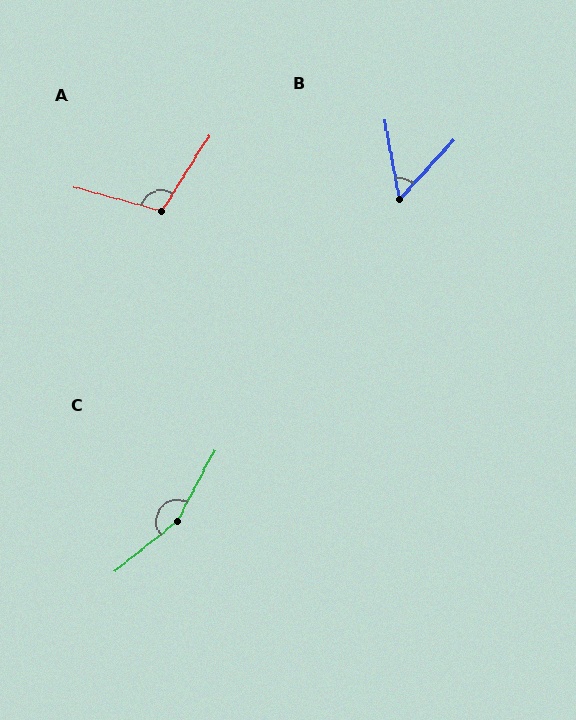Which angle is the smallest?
B, at approximately 53 degrees.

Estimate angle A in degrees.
Approximately 107 degrees.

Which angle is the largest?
C, at approximately 157 degrees.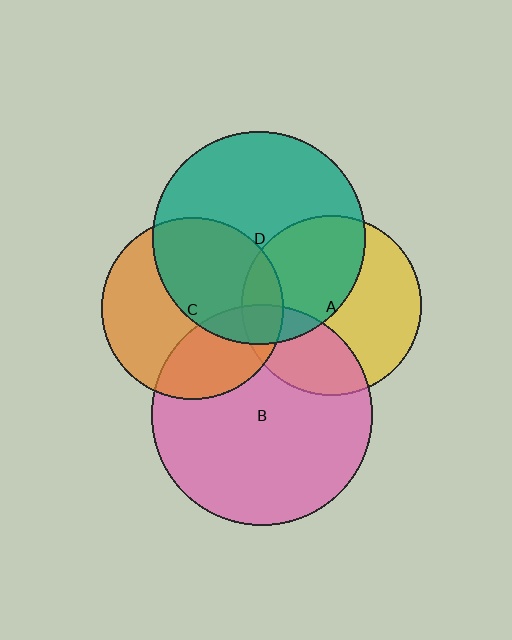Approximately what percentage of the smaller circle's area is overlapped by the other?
Approximately 30%.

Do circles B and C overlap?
Yes.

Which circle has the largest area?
Circle B (pink).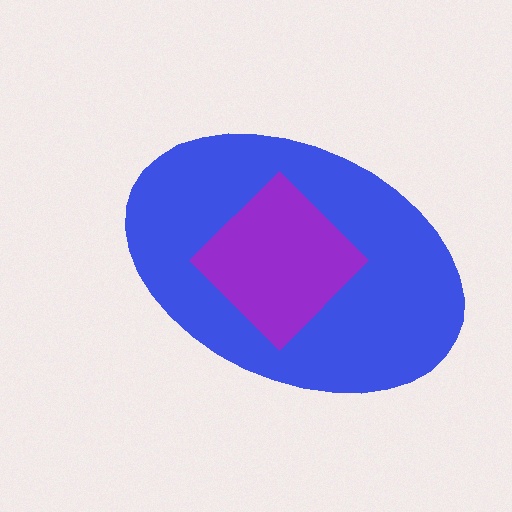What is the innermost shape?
The purple diamond.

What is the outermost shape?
The blue ellipse.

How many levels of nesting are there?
2.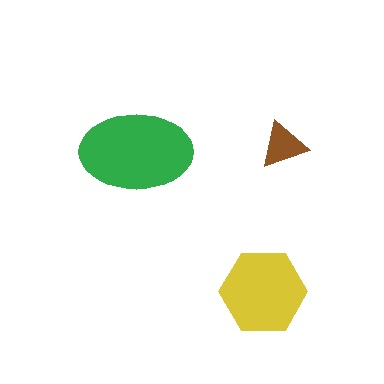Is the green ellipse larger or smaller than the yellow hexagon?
Larger.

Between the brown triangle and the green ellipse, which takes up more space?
The green ellipse.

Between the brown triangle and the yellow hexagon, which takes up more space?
The yellow hexagon.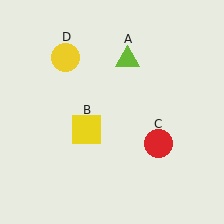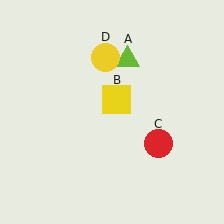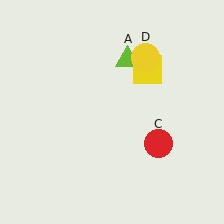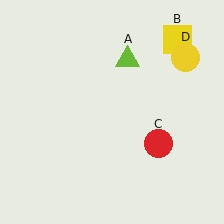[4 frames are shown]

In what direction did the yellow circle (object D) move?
The yellow circle (object D) moved right.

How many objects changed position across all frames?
2 objects changed position: yellow square (object B), yellow circle (object D).